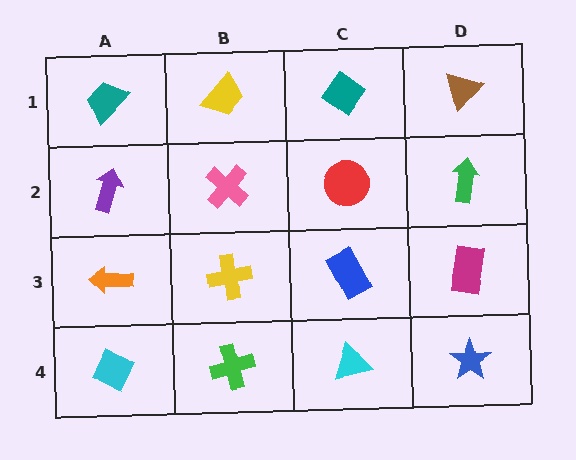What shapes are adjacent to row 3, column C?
A red circle (row 2, column C), a cyan triangle (row 4, column C), a yellow cross (row 3, column B), a magenta rectangle (row 3, column D).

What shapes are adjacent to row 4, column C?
A blue rectangle (row 3, column C), a green cross (row 4, column B), a blue star (row 4, column D).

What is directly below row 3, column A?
A cyan diamond.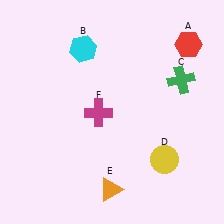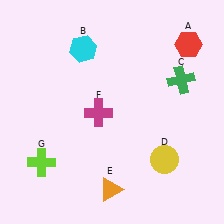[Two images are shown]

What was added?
A lime cross (G) was added in Image 2.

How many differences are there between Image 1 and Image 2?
There is 1 difference between the two images.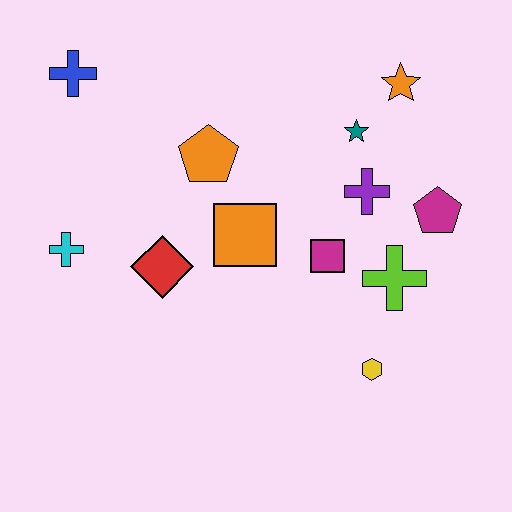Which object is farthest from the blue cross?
The yellow hexagon is farthest from the blue cross.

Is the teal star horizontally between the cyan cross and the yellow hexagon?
Yes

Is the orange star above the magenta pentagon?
Yes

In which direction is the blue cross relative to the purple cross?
The blue cross is to the left of the purple cross.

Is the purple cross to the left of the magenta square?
No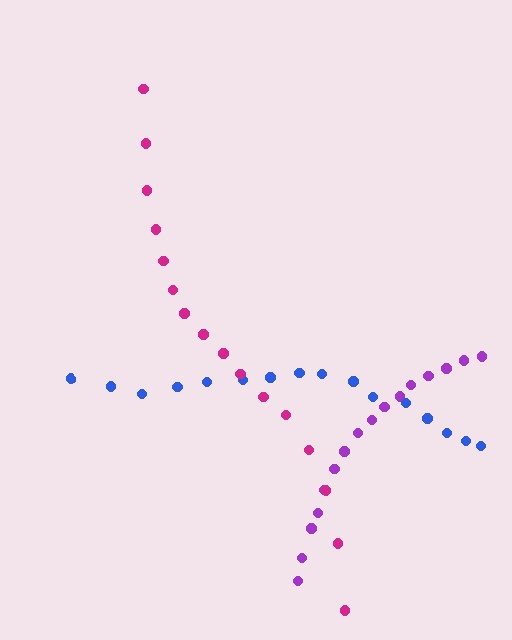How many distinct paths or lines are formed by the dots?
There are 3 distinct paths.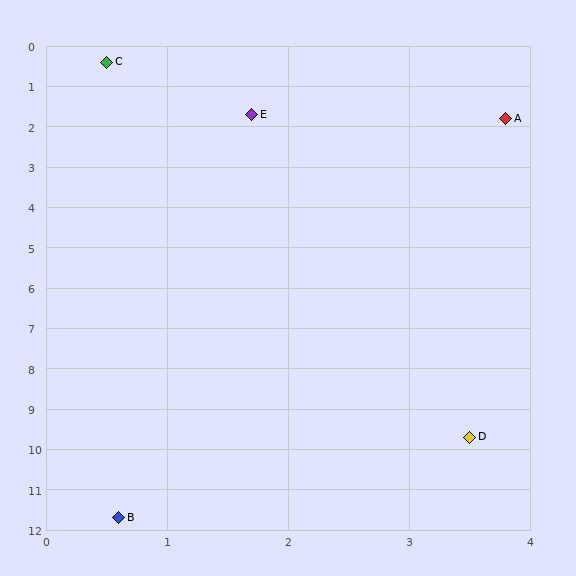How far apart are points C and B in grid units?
Points C and B are about 11.3 grid units apart.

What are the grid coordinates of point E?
Point E is at approximately (1.7, 1.7).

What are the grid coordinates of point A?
Point A is at approximately (3.8, 1.8).